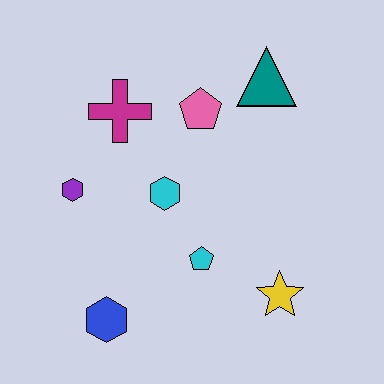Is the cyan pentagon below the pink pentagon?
Yes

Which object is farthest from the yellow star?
The magenta cross is farthest from the yellow star.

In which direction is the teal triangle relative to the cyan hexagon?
The teal triangle is above the cyan hexagon.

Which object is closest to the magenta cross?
The pink pentagon is closest to the magenta cross.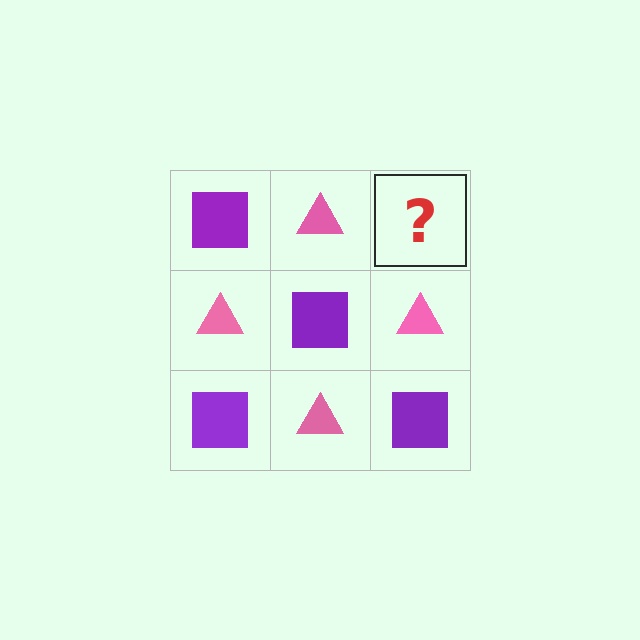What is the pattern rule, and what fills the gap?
The rule is that it alternates purple square and pink triangle in a checkerboard pattern. The gap should be filled with a purple square.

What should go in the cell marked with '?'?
The missing cell should contain a purple square.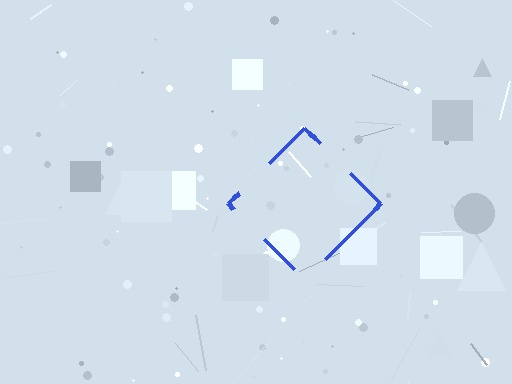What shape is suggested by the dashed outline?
The dashed outline suggests a diamond.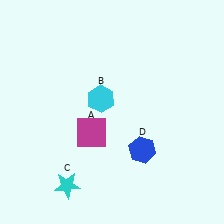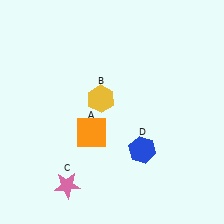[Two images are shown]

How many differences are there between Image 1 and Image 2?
There are 3 differences between the two images.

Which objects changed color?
A changed from magenta to orange. B changed from cyan to yellow. C changed from cyan to pink.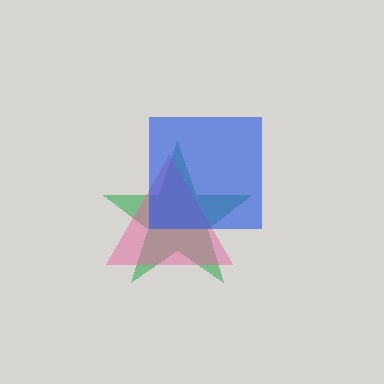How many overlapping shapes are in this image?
There are 3 overlapping shapes in the image.